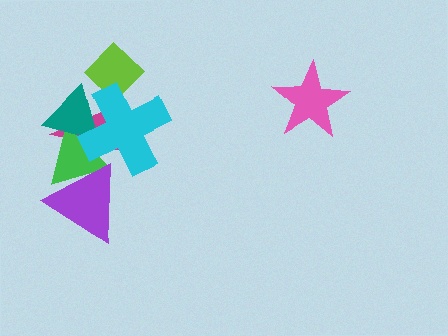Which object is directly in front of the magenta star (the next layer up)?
The green triangle is directly in front of the magenta star.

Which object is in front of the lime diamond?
The cyan cross is in front of the lime diamond.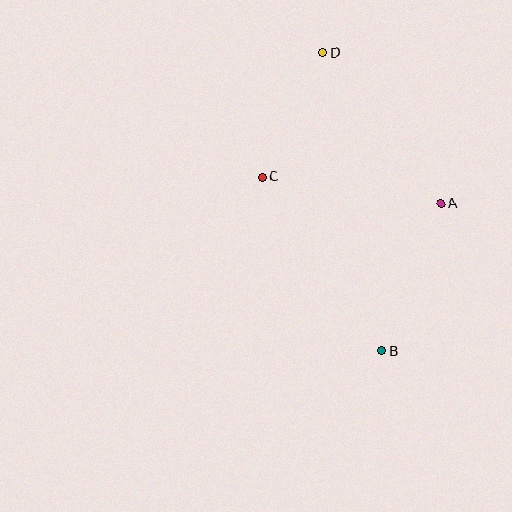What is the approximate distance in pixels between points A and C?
The distance between A and C is approximately 181 pixels.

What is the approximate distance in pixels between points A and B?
The distance between A and B is approximately 159 pixels.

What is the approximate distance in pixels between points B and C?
The distance between B and C is approximately 212 pixels.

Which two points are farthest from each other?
Points B and D are farthest from each other.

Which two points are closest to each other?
Points C and D are closest to each other.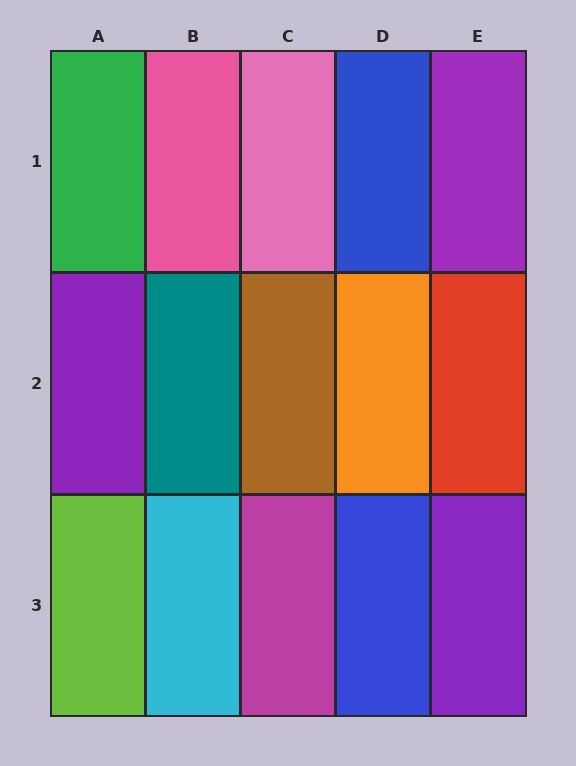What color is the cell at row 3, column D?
Blue.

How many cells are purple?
3 cells are purple.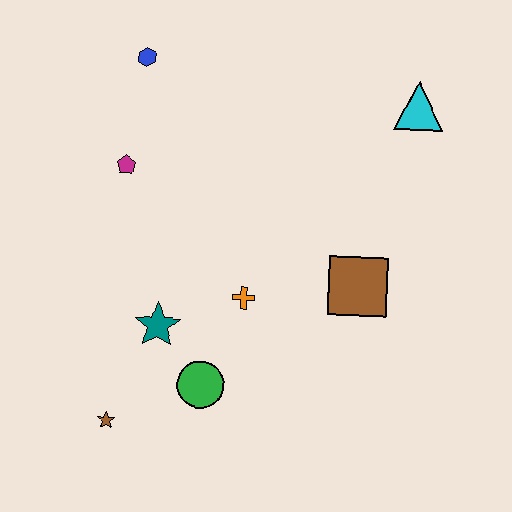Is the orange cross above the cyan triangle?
No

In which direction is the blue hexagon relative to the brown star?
The blue hexagon is above the brown star.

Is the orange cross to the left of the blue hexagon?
No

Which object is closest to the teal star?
The green circle is closest to the teal star.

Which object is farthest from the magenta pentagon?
The cyan triangle is farthest from the magenta pentagon.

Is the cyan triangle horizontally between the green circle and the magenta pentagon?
No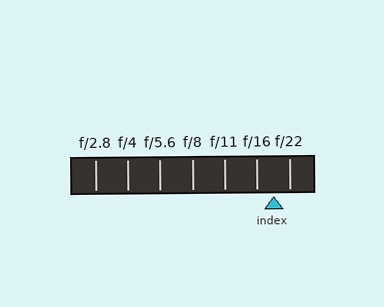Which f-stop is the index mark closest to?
The index mark is closest to f/22.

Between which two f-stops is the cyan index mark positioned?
The index mark is between f/16 and f/22.